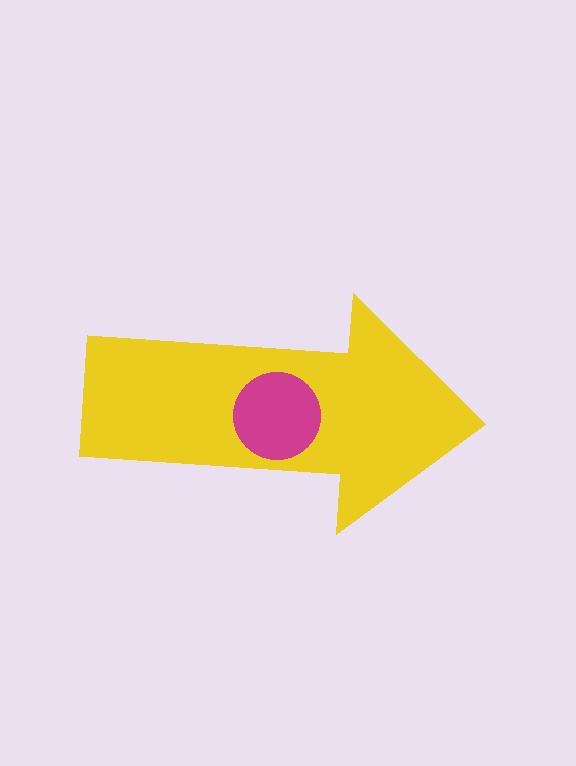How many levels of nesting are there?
2.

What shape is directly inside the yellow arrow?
The magenta circle.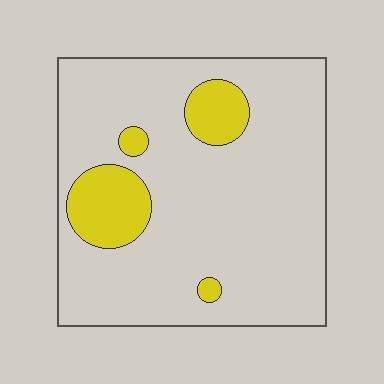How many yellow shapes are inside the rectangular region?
4.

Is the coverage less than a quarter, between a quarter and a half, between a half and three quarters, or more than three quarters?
Less than a quarter.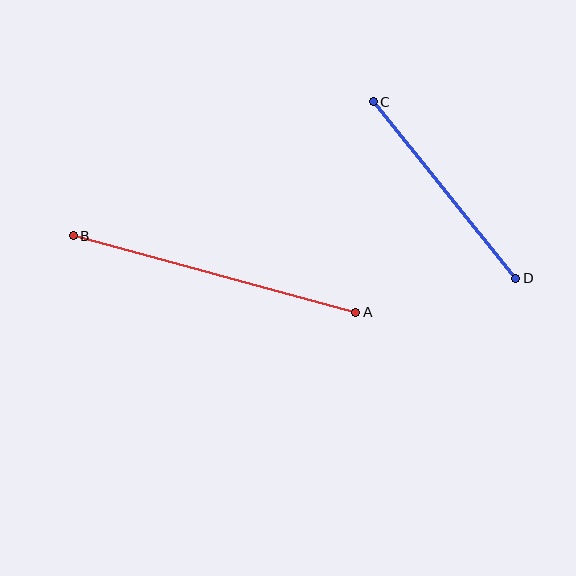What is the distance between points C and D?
The distance is approximately 227 pixels.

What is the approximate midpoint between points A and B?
The midpoint is at approximately (214, 274) pixels.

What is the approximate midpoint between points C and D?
The midpoint is at approximately (444, 190) pixels.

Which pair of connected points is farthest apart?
Points A and B are farthest apart.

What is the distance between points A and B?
The distance is approximately 293 pixels.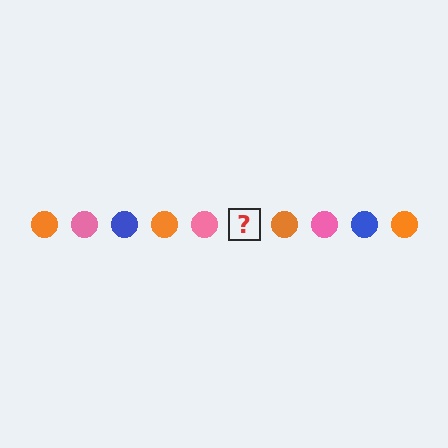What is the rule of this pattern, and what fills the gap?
The rule is that the pattern cycles through orange, pink, blue circles. The gap should be filled with a blue circle.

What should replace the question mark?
The question mark should be replaced with a blue circle.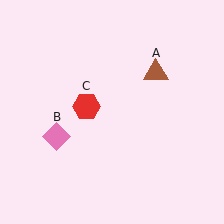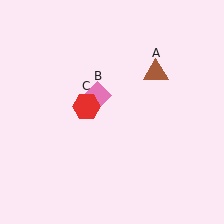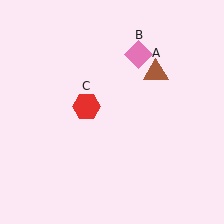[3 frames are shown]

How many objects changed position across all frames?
1 object changed position: pink diamond (object B).